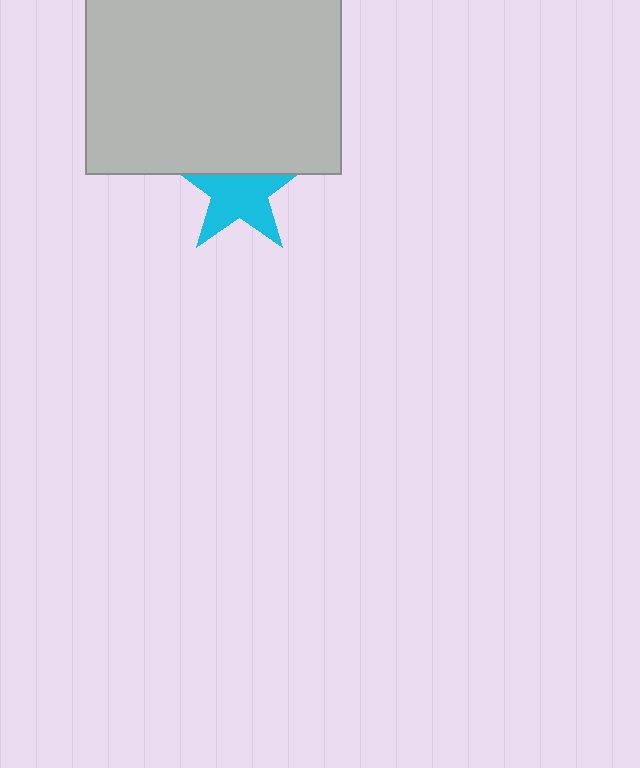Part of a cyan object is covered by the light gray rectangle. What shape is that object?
It is a star.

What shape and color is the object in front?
The object in front is a light gray rectangle.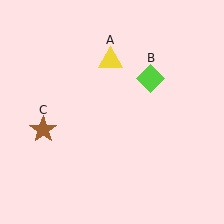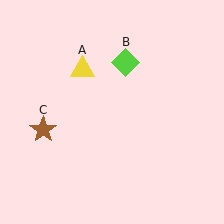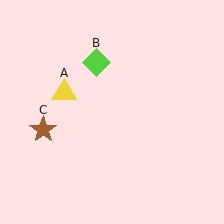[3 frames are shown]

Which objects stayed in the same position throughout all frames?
Brown star (object C) remained stationary.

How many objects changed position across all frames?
2 objects changed position: yellow triangle (object A), lime diamond (object B).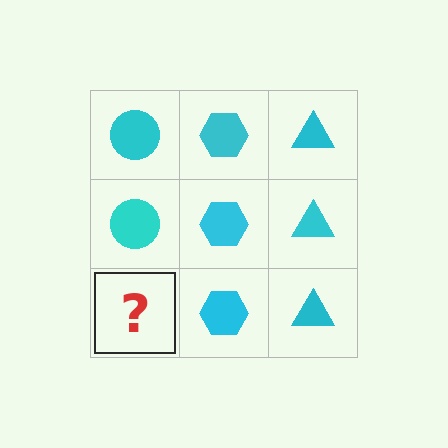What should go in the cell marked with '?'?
The missing cell should contain a cyan circle.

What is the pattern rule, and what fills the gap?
The rule is that each column has a consistent shape. The gap should be filled with a cyan circle.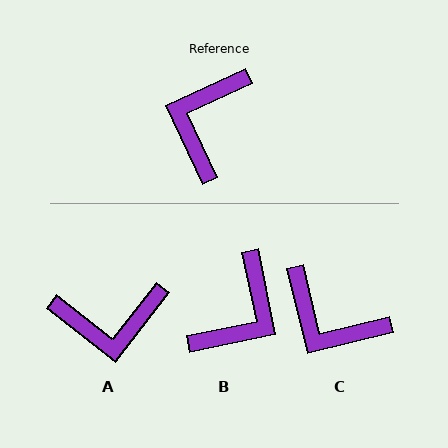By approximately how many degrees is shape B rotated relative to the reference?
Approximately 166 degrees counter-clockwise.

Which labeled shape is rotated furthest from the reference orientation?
B, about 166 degrees away.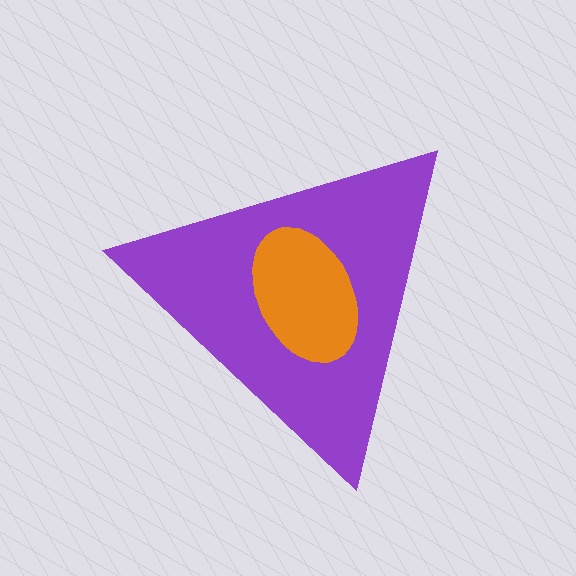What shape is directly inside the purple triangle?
The orange ellipse.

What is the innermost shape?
The orange ellipse.